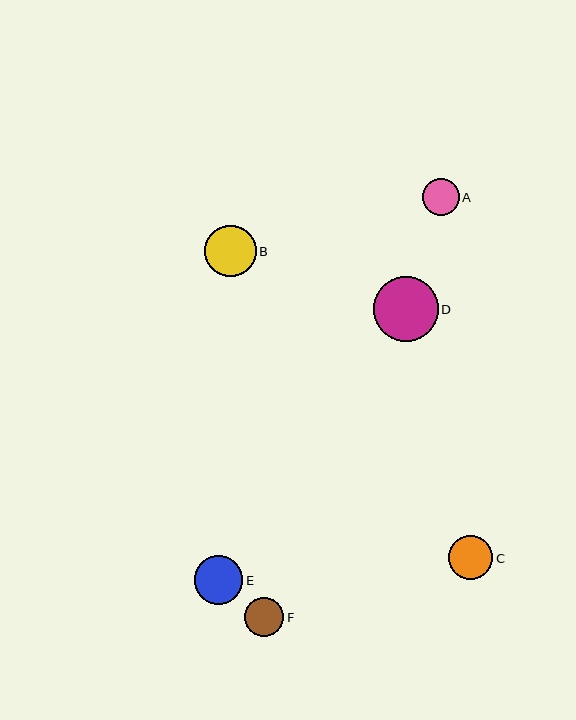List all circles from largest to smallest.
From largest to smallest: D, B, E, C, F, A.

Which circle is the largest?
Circle D is the largest with a size of approximately 65 pixels.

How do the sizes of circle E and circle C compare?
Circle E and circle C are approximately the same size.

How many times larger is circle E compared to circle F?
Circle E is approximately 1.2 times the size of circle F.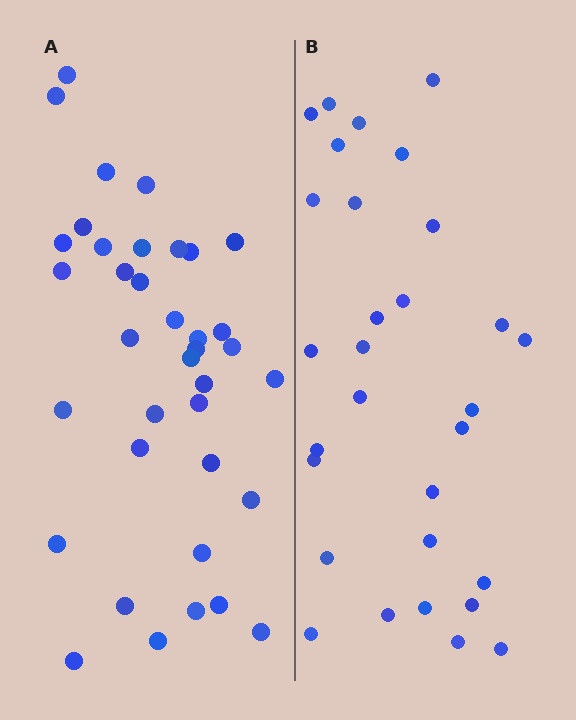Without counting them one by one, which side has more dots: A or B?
Region A (the left region) has more dots.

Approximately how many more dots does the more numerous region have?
Region A has roughly 8 or so more dots than region B.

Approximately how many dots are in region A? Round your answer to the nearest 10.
About 40 dots. (The exact count is 37, which rounds to 40.)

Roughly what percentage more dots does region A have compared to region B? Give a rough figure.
About 25% more.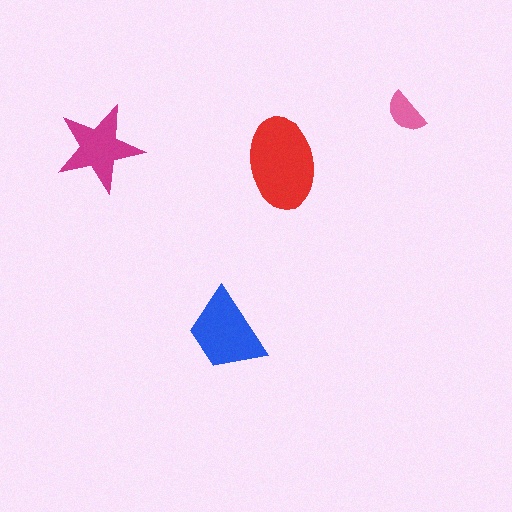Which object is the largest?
The red ellipse.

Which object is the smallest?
The pink semicircle.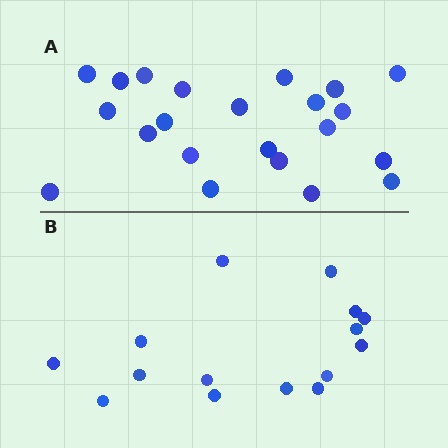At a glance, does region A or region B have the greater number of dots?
Region A (the top region) has more dots.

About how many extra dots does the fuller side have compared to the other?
Region A has roughly 8 or so more dots than region B.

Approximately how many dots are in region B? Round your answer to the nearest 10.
About 20 dots. (The exact count is 15, which rounds to 20.)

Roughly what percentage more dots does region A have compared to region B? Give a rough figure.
About 45% more.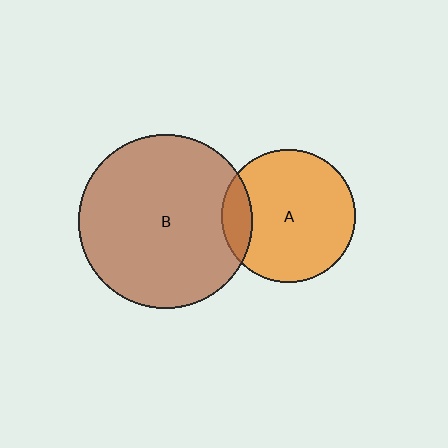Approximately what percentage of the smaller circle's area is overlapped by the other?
Approximately 15%.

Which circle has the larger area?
Circle B (brown).